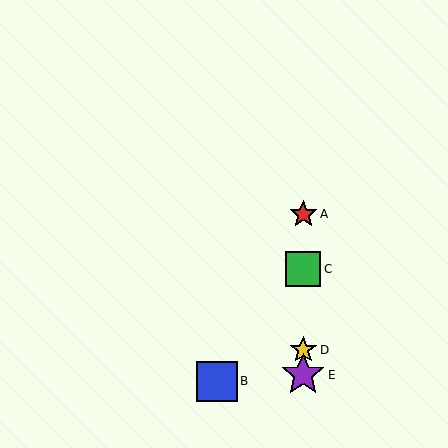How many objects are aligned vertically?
4 objects (A, C, D, E) are aligned vertically.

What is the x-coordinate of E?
Object E is at x≈303.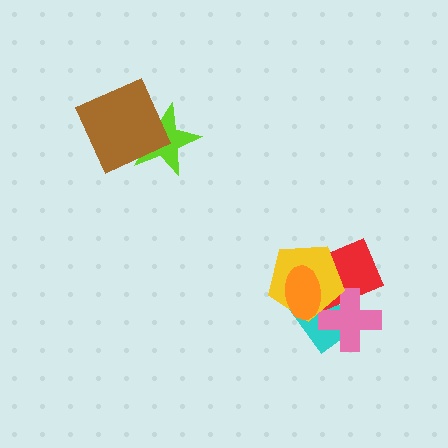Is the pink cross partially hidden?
Yes, it is partially covered by another shape.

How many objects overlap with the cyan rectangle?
4 objects overlap with the cyan rectangle.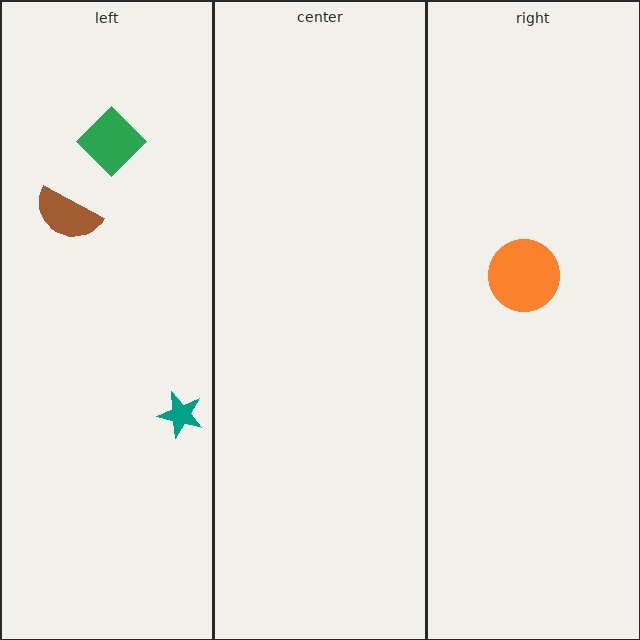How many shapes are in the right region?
1.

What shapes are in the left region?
The green diamond, the teal star, the brown semicircle.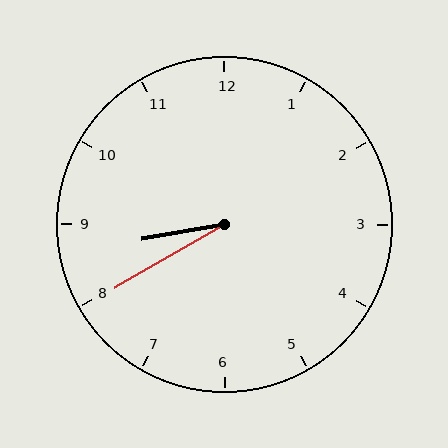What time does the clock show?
8:40.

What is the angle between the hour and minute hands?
Approximately 20 degrees.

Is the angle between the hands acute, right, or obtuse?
It is acute.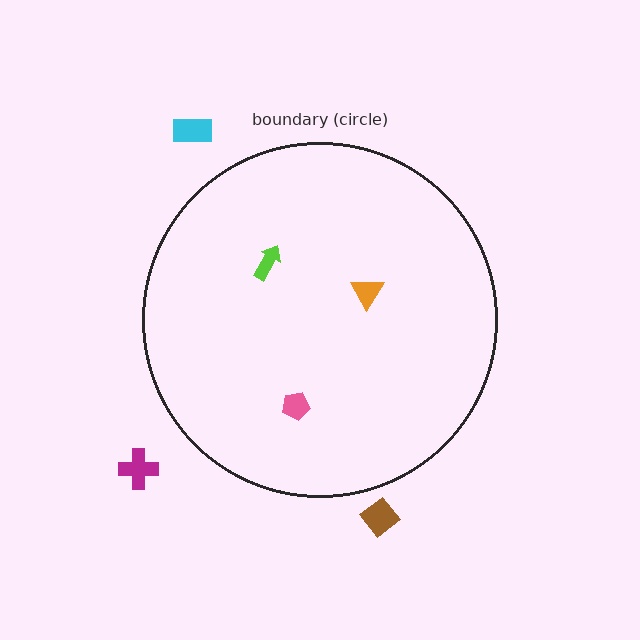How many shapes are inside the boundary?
3 inside, 3 outside.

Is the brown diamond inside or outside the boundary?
Outside.